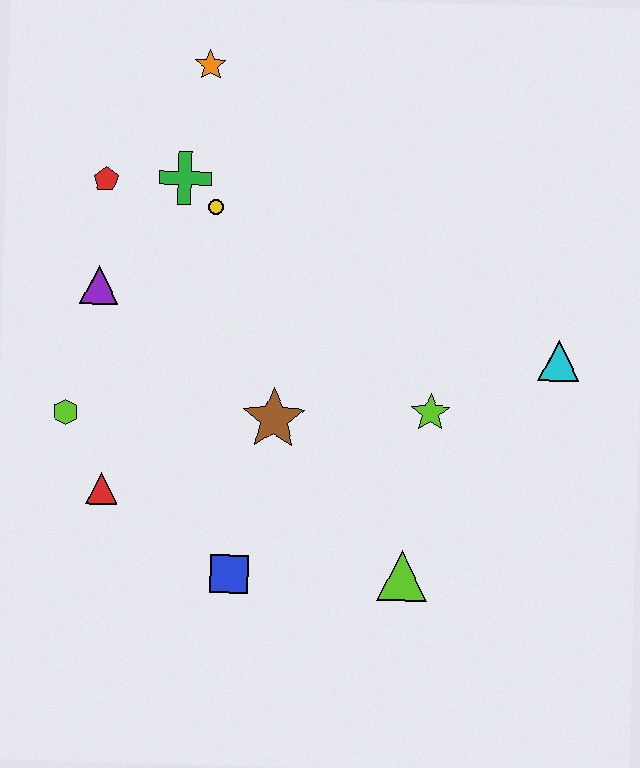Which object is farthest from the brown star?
The orange star is farthest from the brown star.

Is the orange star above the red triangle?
Yes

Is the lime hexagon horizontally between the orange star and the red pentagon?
No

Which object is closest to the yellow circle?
The green cross is closest to the yellow circle.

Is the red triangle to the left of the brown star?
Yes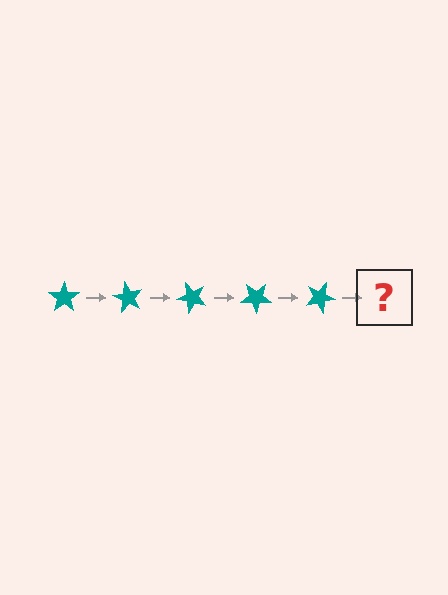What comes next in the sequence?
The next element should be a teal star rotated 300 degrees.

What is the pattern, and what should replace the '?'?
The pattern is that the star rotates 60 degrees each step. The '?' should be a teal star rotated 300 degrees.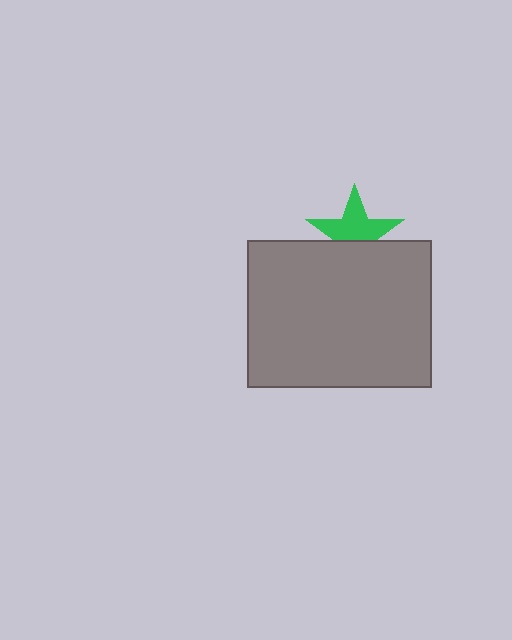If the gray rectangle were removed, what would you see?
You would see the complete green star.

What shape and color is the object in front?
The object in front is a gray rectangle.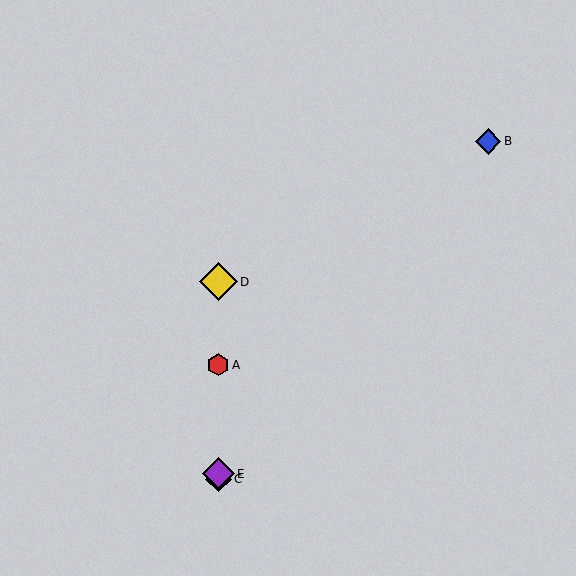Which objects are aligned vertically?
Objects A, C, D, E are aligned vertically.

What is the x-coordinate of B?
Object B is at x≈488.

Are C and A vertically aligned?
Yes, both are at x≈218.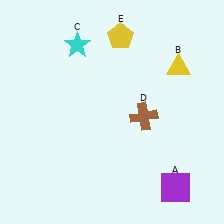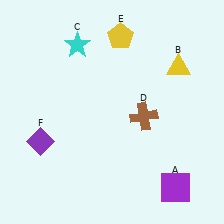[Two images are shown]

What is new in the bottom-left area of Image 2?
A purple diamond (F) was added in the bottom-left area of Image 2.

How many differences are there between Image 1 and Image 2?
There is 1 difference between the two images.